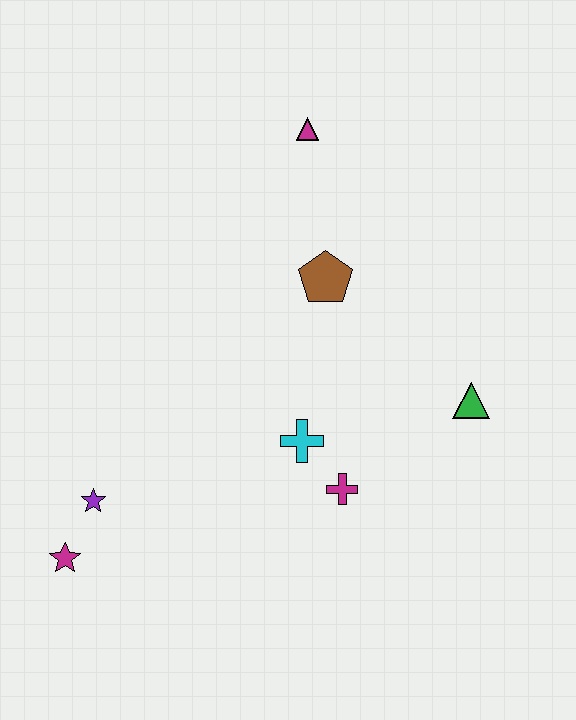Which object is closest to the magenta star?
The purple star is closest to the magenta star.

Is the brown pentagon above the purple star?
Yes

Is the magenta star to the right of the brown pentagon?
No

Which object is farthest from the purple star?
The magenta triangle is farthest from the purple star.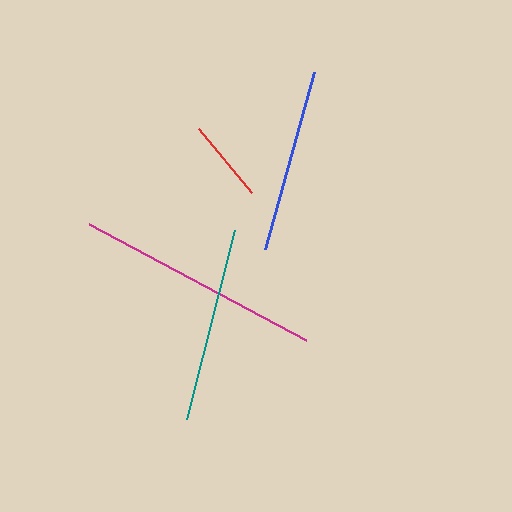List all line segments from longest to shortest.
From longest to shortest: magenta, teal, blue, red.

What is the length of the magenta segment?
The magenta segment is approximately 246 pixels long.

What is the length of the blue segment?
The blue segment is approximately 183 pixels long.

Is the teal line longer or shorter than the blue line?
The teal line is longer than the blue line.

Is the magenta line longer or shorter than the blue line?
The magenta line is longer than the blue line.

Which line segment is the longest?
The magenta line is the longest at approximately 246 pixels.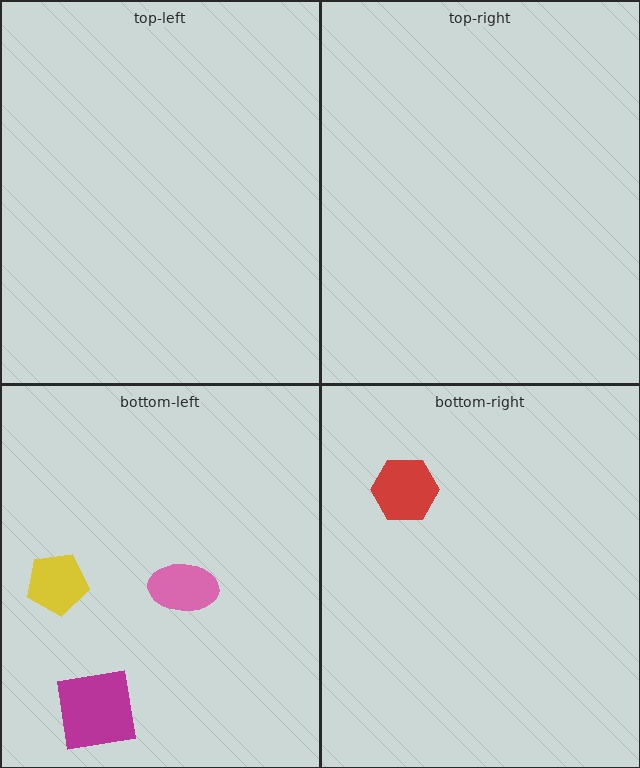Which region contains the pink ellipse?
The bottom-left region.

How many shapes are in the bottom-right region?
1.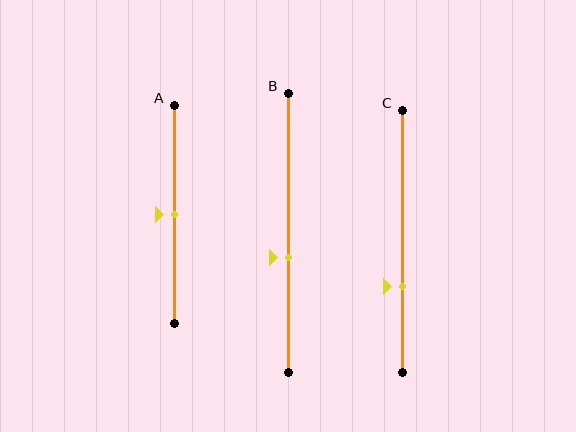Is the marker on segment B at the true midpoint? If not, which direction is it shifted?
No, the marker on segment B is shifted downward by about 9% of the segment length.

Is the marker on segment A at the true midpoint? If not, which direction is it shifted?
Yes, the marker on segment A is at the true midpoint.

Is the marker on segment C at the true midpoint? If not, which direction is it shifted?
No, the marker on segment C is shifted downward by about 17% of the segment length.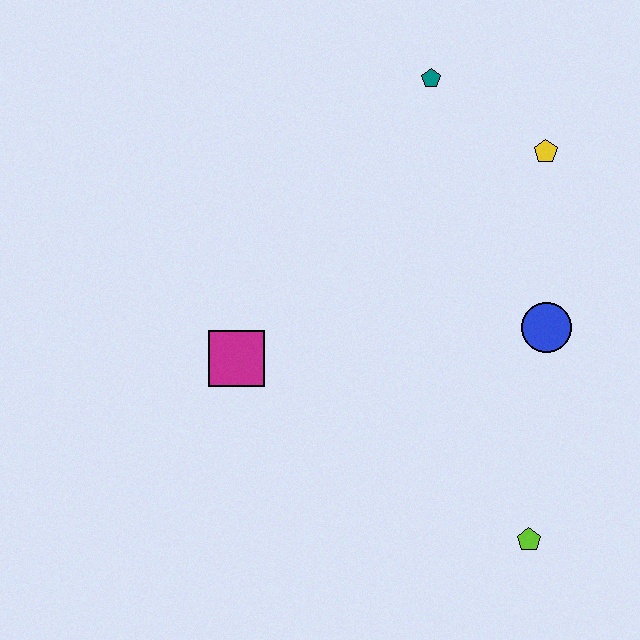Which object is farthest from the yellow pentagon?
The lime pentagon is farthest from the yellow pentagon.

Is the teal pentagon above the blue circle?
Yes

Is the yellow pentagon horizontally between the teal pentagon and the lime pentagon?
No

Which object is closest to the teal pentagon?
The yellow pentagon is closest to the teal pentagon.